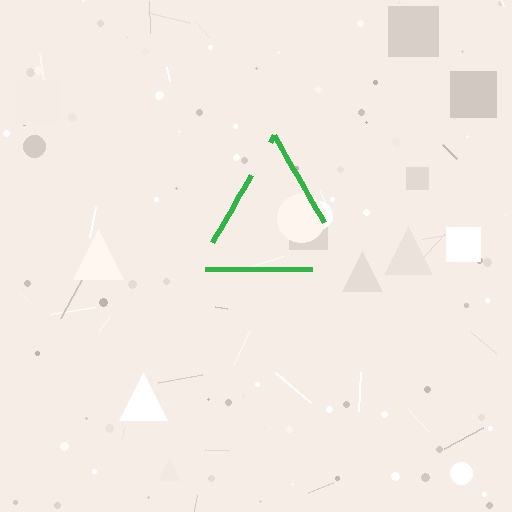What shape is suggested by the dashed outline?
The dashed outline suggests a triangle.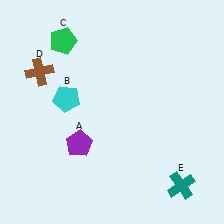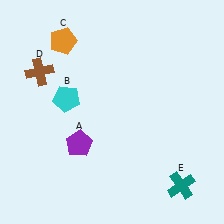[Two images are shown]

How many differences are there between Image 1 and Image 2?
There is 1 difference between the two images.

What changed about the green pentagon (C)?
In Image 1, C is green. In Image 2, it changed to orange.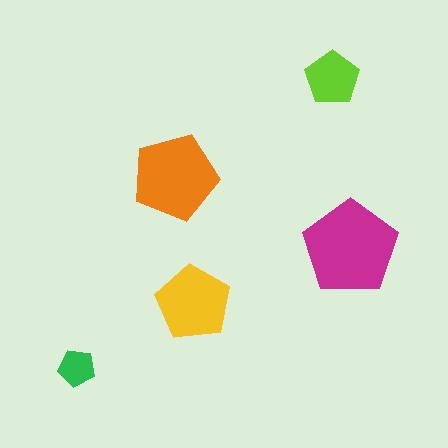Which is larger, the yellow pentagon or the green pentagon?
The yellow one.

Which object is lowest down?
The green pentagon is bottommost.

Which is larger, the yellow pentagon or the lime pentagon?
The yellow one.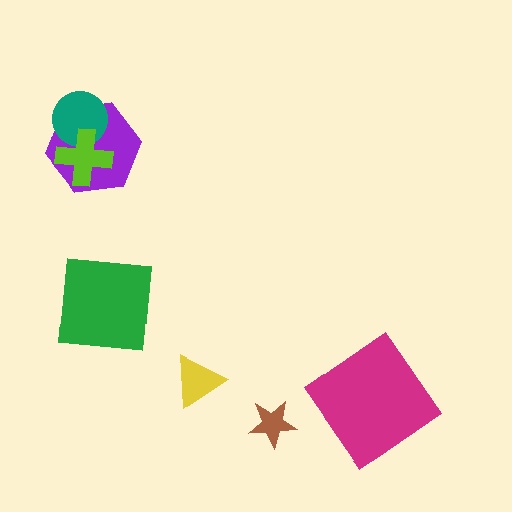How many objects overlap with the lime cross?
2 objects overlap with the lime cross.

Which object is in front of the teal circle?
The lime cross is in front of the teal circle.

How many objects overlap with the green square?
0 objects overlap with the green square.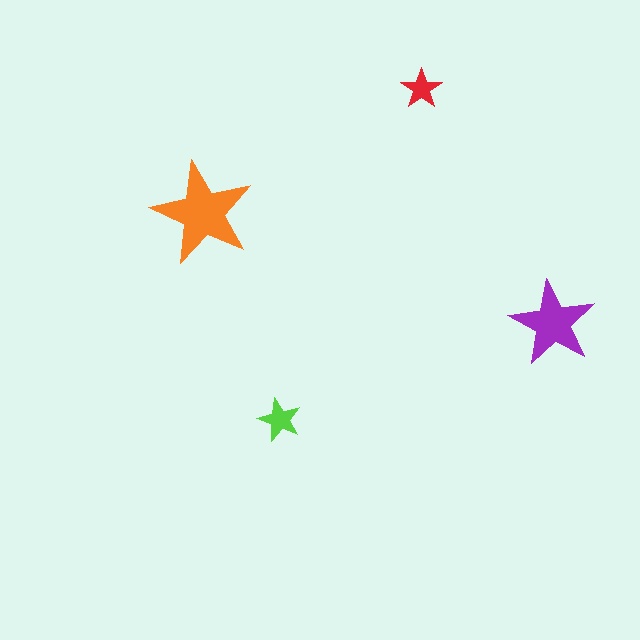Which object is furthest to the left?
The orange star is leftmost.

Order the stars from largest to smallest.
the orange one, the purple one, the lime one, the red one.